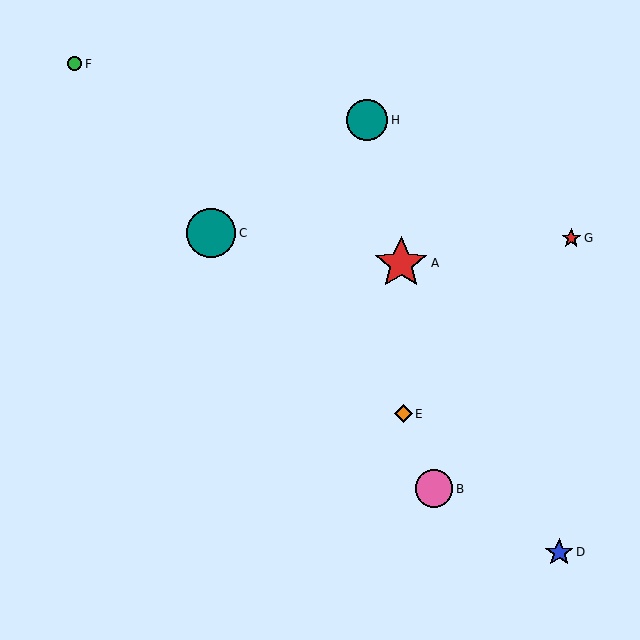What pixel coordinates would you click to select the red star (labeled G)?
Click at (571, 238) to select the red star G.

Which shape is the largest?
The red star (labeled A) is the largest.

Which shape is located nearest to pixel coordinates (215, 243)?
The teal circle (labeled C) at (211, 233) is nearest to that location.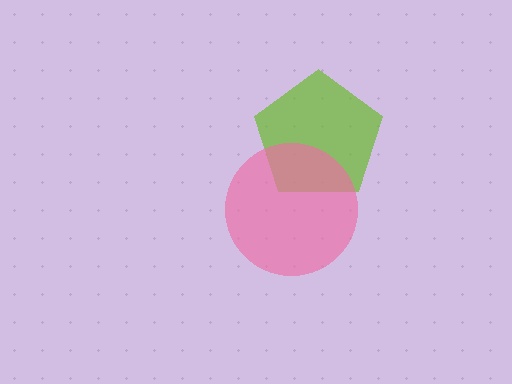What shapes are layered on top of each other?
The layered shapes are: a lime pentagon, a pink circle.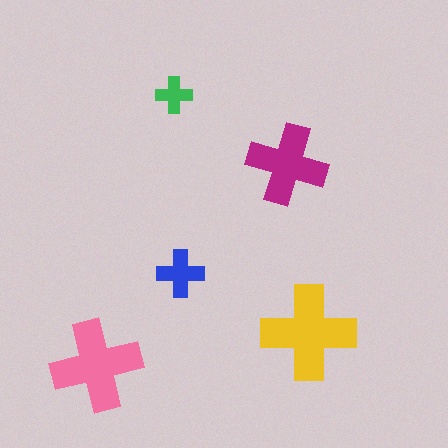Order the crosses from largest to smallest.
the yellow one, the pink one, the magenta one, the blue one, the green one.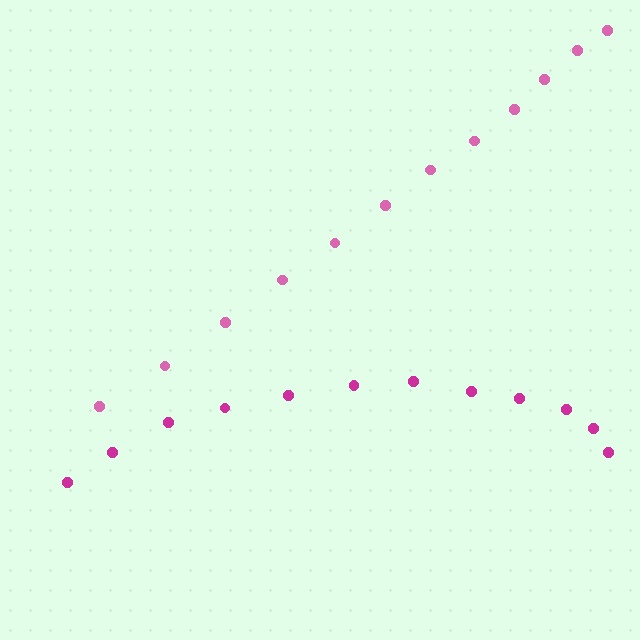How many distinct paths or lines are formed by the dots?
There are 2 distinct paths.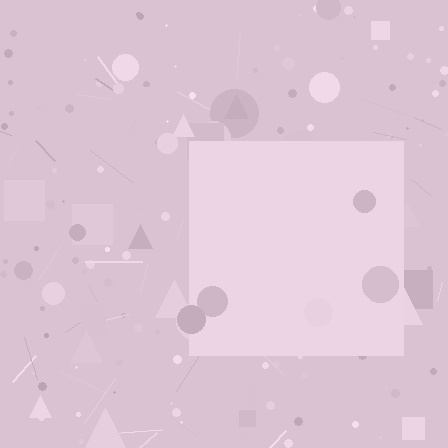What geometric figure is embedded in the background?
A square is embedded in the background.